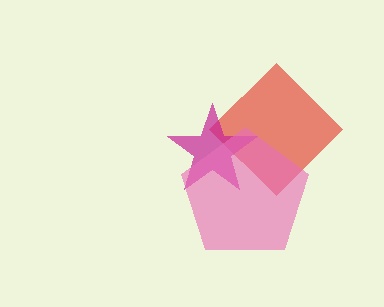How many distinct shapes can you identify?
There are 3 distinct shapes: a red diamond, a magenta star, a pink pentagon.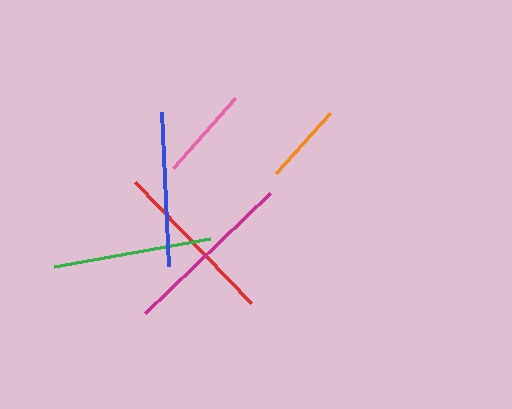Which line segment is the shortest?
The orange line is the shortest at approximately 81 pixels.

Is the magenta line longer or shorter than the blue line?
The magenta line is longer than the blue line.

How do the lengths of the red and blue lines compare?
The red and blue lines are approximately the same length.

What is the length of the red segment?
The red segment is approximately 167 pixels long.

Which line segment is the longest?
The magenta line is the longest at approximately 173 pixels.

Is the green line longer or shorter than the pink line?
The green line is longer than the pink line.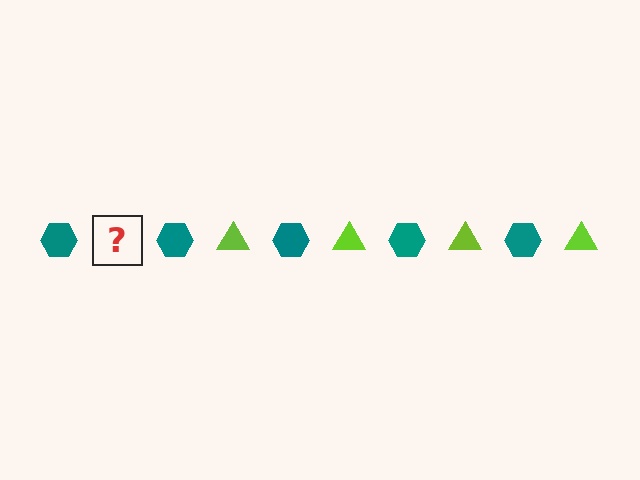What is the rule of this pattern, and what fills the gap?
The rule is that the pattern alternates between teal hexagon and lime triangle. The gap should be filled with a lime triangle.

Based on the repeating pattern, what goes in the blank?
The blank should be a lime triangle.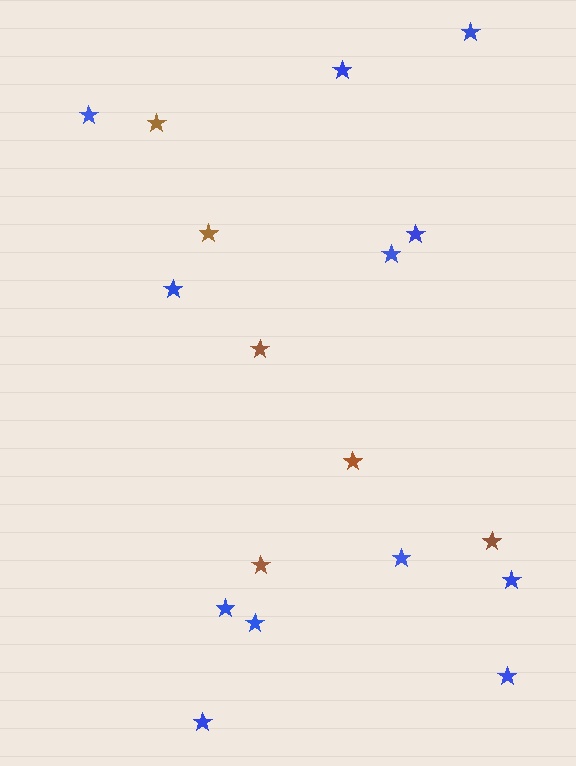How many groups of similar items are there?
There are 2 groups: one group of brown stars (6) and one group of blue stars (12).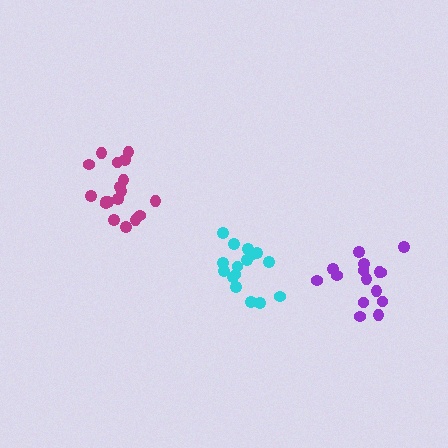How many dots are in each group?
Group 1: 16 dots, Group 2: 15 dots, Group 3: 18 dots (49 total).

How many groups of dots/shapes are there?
There are 3 groups.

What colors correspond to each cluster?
The clusters are colored: cyan, purple, magenta.